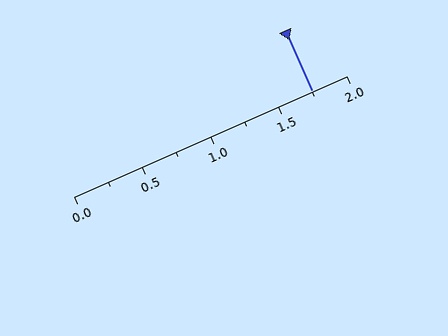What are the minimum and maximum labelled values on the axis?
The axis runs from 0.0 to 2.0.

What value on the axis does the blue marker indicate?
The marker indicates approximately 1.75.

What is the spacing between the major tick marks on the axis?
The major ticks are spaced 0.5 apart.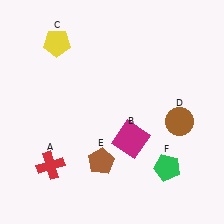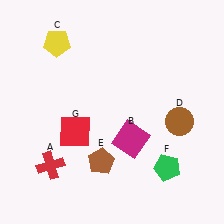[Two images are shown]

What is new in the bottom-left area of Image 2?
A red square (G) was added in the bottom-left area of Image 2.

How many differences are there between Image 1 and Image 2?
There is 1 difference between the two images.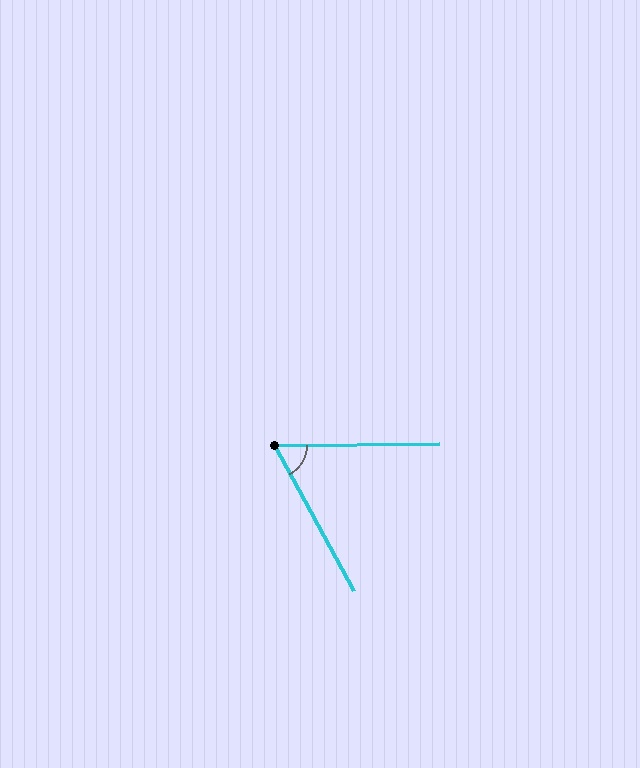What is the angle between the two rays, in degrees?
Approximately 62 degrees.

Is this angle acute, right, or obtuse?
It is acute.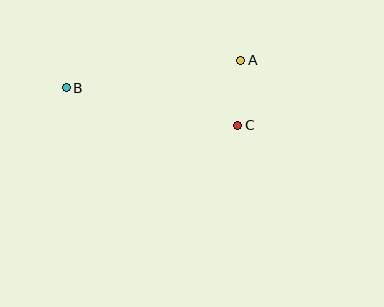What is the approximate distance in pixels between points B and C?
The distance between B and C is approximately 176 pixels.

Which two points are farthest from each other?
Points A and B are farthest from each other.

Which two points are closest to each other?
Points A and C are closest to each other.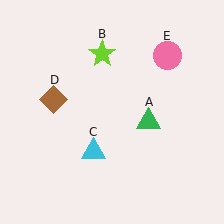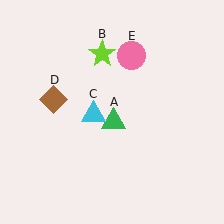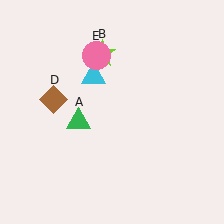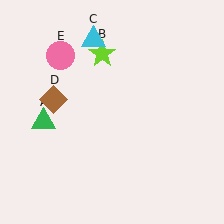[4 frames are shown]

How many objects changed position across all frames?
3 objects changed position: green triangle (object A), cyan triangle (object C), pink circle (object E).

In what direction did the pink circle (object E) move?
The pink circle (object E) moved left.